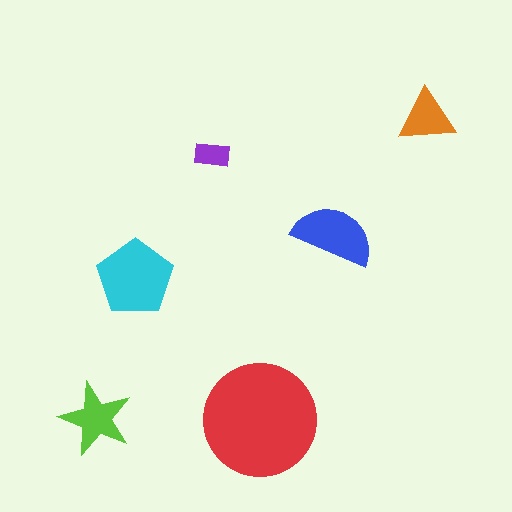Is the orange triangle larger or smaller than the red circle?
Smaller.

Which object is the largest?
The red circle.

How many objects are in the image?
There are 6 objects in the image.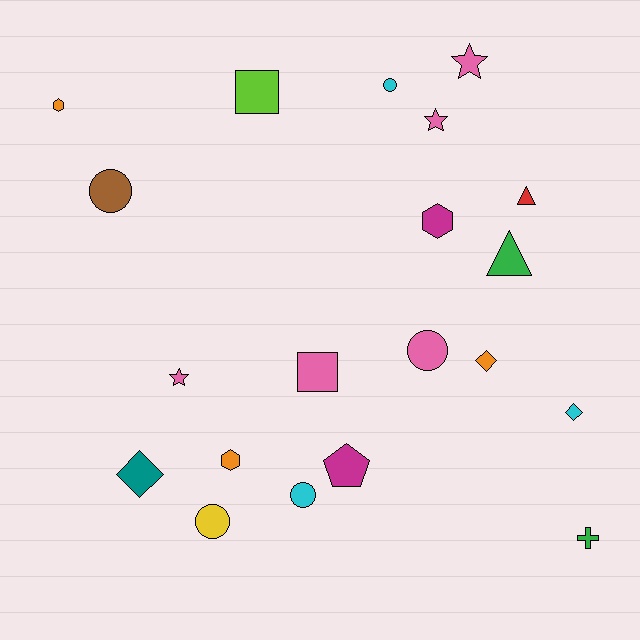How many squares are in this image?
There are 2 squares.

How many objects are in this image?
There are 20 objects.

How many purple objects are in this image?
There are no purple objects.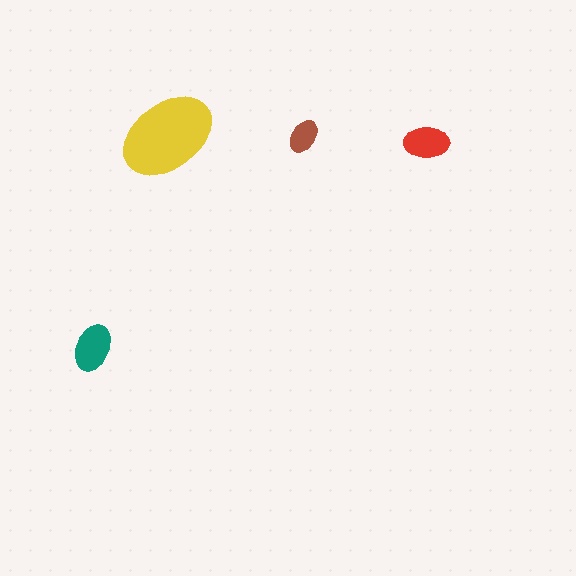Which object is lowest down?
The teal ellipse is bottommost.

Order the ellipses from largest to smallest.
the yellow one, the teal one, the red one, the brown one.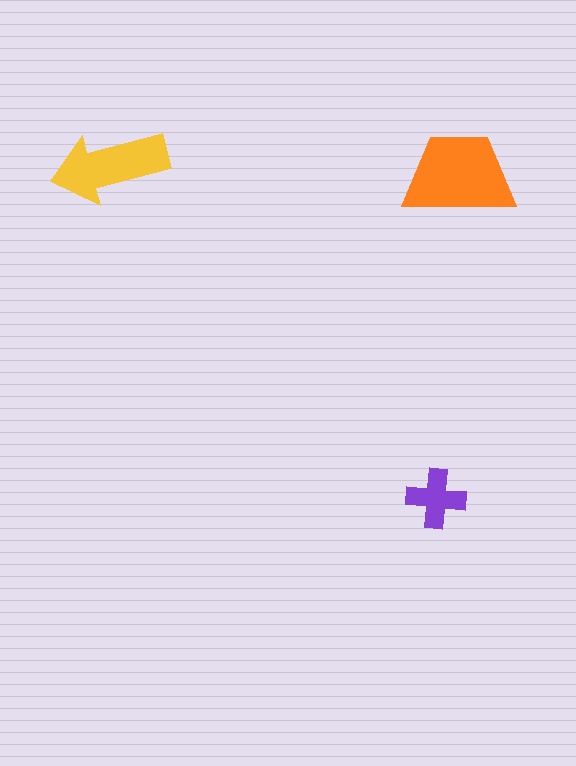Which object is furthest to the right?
The orange trapezoid is rightmost.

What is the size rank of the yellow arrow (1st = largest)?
2nd.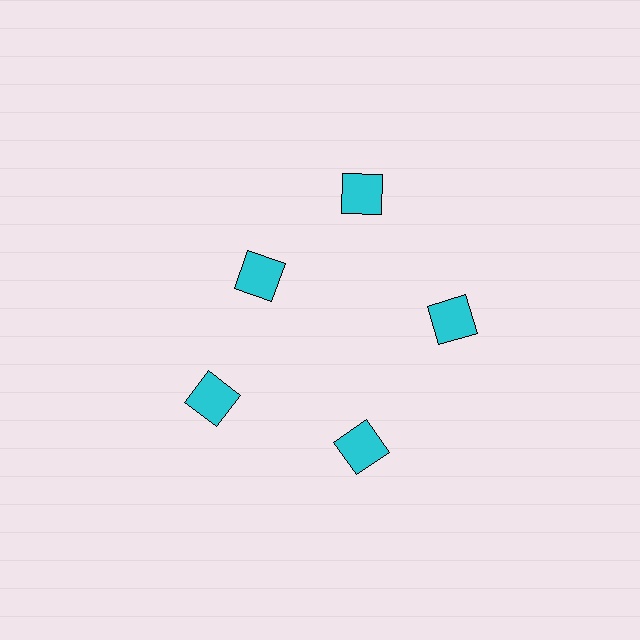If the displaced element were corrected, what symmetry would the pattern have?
It would have 5-fold rotational symmetry — the pattern would map onto itself every 72 degrees.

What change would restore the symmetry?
The symmetry would be restored by moving it outward, back onto the ring so that all 5 squares sit at equal angles and equal distance from the center.